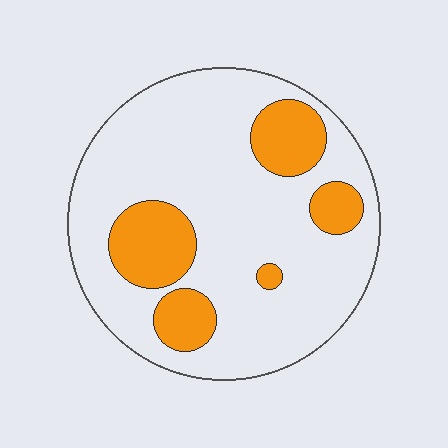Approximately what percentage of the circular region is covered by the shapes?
Approximately 20%.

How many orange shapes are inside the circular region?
5.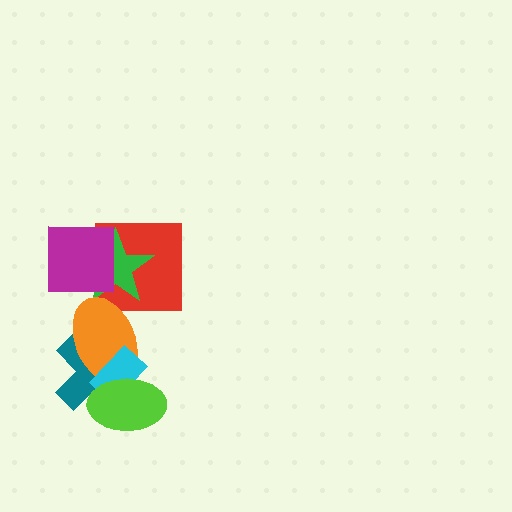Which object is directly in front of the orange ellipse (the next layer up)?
The cyan rectangle is directly in front of the orange ellipse.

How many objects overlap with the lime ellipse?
3 objects overlap with the lime ellipse.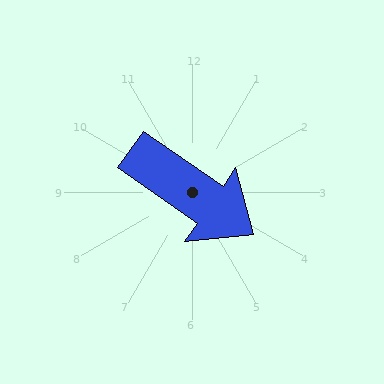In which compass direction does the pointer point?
Southeast.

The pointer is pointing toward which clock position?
Roughly 4 o'clock.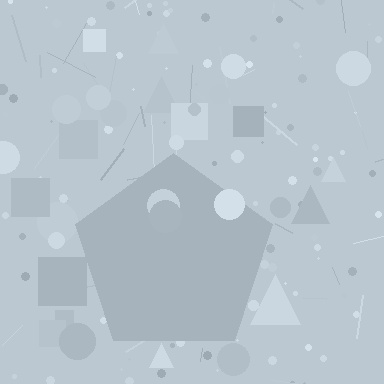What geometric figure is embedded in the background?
A pentagon is embedded in the background.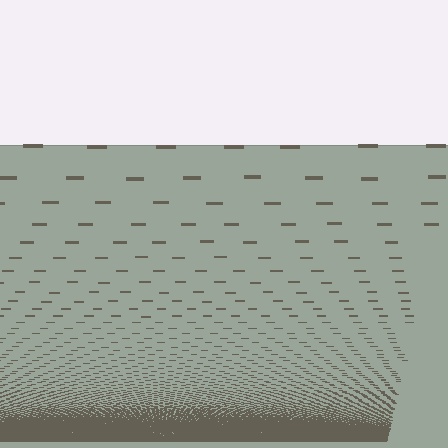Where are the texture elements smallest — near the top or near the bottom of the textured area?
Near the bottom.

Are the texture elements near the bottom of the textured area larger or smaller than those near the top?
Smaller. The gradient is inverted — elements near the bottom are smaller and denser.